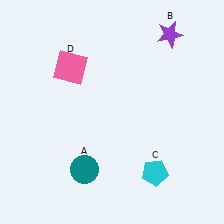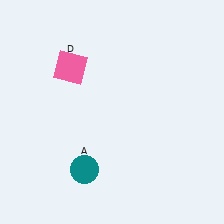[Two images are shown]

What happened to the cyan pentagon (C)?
The cyan pentagon (C) was removed in Image 2. It was in the bottom-right area of Image 1.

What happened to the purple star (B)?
The purple star (B) was removed in Image 2. It was in the top-right area of Image 1.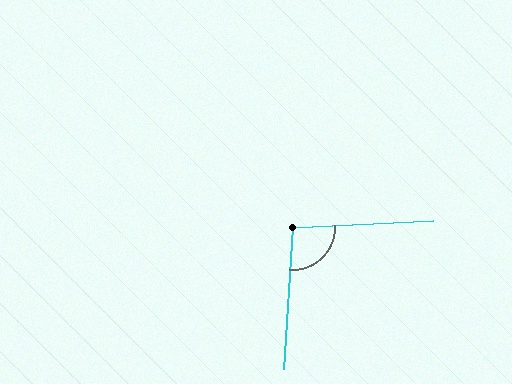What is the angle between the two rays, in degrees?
Approximately 96 degrees.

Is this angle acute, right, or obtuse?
It is obtuse.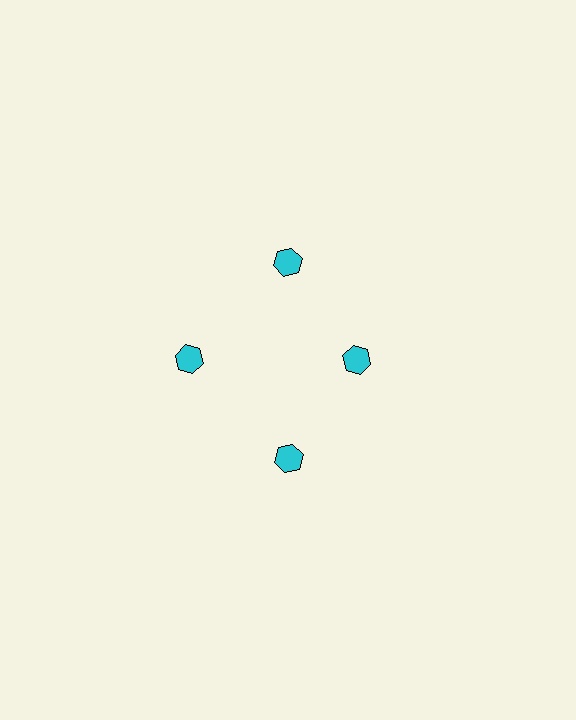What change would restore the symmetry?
The symmetry would be restored by moving it outward, back onto the ring so that all 4 hexagons sit at equal angles and equal distance from the center.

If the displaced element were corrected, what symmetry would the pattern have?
It would have 4-fold rotational symmetry — the pattern would map onto itself every 90 degrees.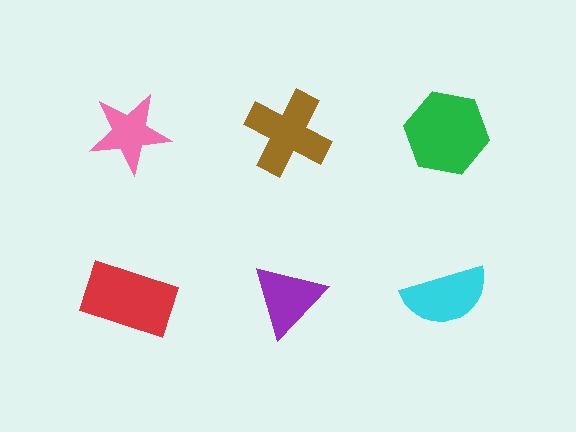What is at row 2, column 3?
A cyan semicircle.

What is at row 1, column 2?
A brown cross.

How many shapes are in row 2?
3 shapes.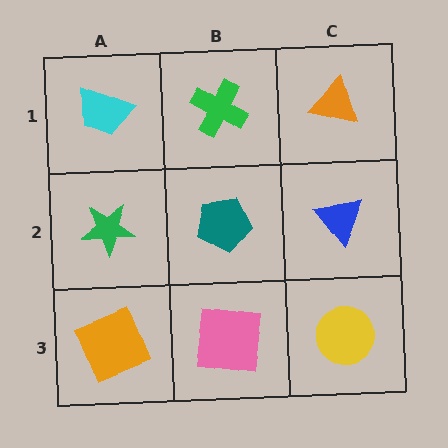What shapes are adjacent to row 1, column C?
A blue triangle (row 2, column C), a green cross (row 1, column B).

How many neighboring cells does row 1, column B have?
3.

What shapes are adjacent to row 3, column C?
A blue triangle (row 2, column C), a pink square (row 3, column B).